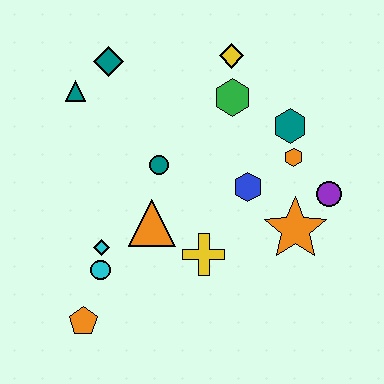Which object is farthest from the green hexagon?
The orange pentagon is farthest from the green hexagon.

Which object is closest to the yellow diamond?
The green hexagon is closest to the yellow diamond.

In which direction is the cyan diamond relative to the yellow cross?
The cyan diamond is to the left of the yellow cross.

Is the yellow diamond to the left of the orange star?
Yes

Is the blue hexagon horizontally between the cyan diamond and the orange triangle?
No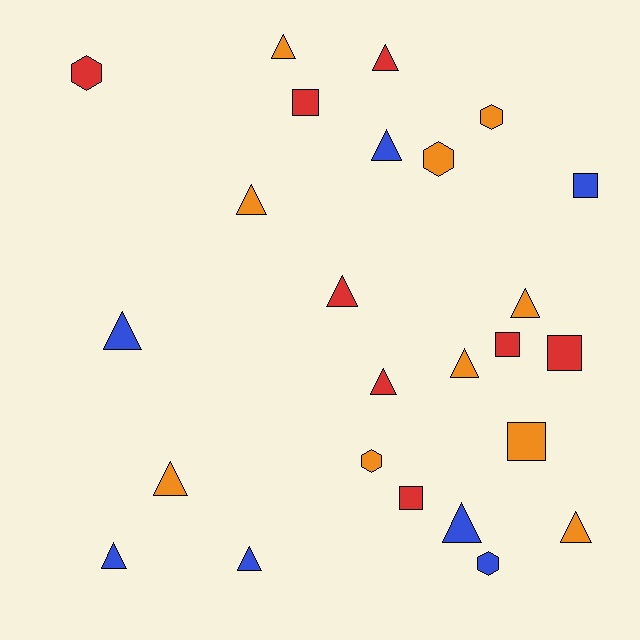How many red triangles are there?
There are 3 red triangles.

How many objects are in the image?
There are 25 objects.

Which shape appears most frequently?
Triangle, with 14 objects.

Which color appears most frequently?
Orange, with 10 objects.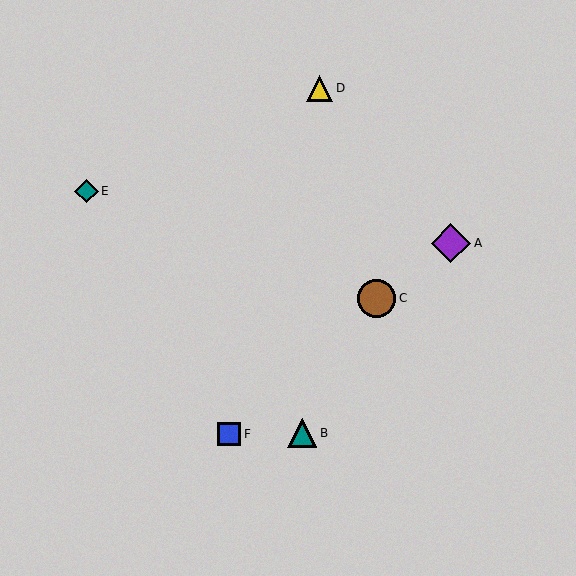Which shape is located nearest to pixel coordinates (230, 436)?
The blue square (labeled F) at (229, 434) is nearest to that location.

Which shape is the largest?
The purple diamond (labeled A) is the largest.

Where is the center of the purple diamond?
The center of the purple diamond is at (451, 243).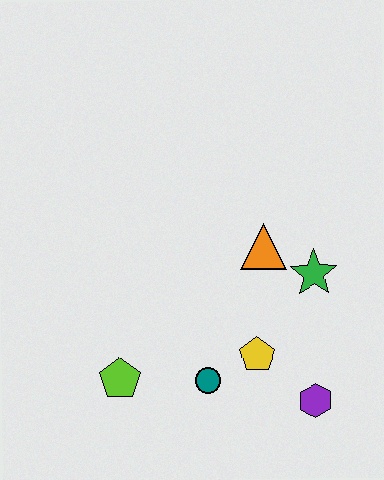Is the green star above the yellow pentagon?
Yes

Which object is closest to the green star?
The orange triangle is closest to the green star.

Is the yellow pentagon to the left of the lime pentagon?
No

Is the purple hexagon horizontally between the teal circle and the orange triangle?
No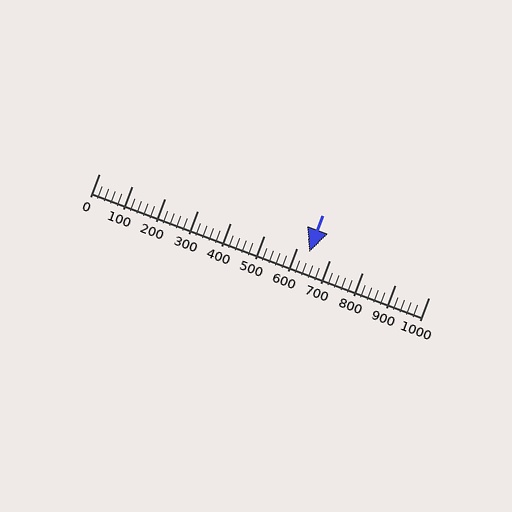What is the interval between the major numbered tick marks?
The major tick marks are spaced 100 units apart.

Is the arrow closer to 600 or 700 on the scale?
The arrow is closer to 600.